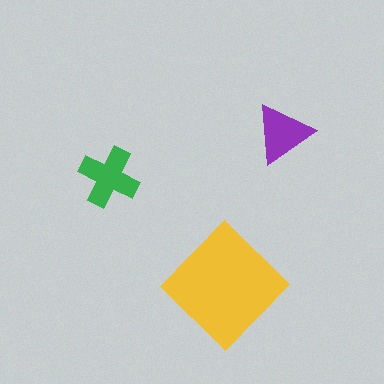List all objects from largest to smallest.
The yellow diamond, the green cross, the purple triangle.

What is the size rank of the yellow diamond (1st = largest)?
1st.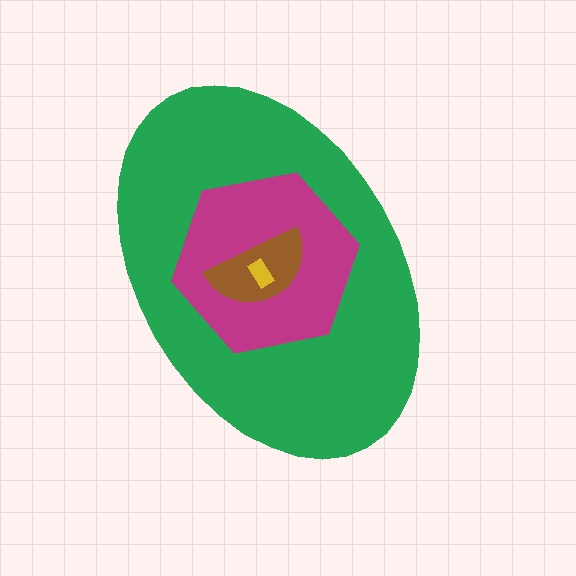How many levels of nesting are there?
4.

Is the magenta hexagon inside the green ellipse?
Yes.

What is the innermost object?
The yellow rectangle.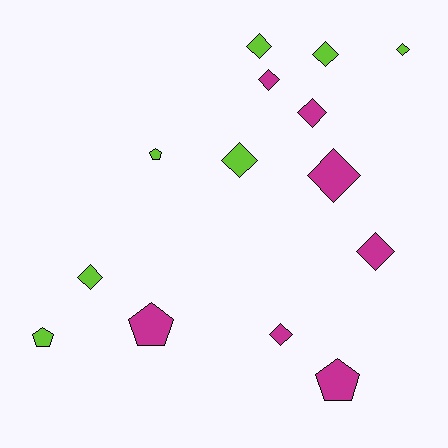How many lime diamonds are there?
There are 5 lime diamonds.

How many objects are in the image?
There are 14 objects.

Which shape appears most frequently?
Diamond, with 10 objects.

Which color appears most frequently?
Lime, with 7 objects.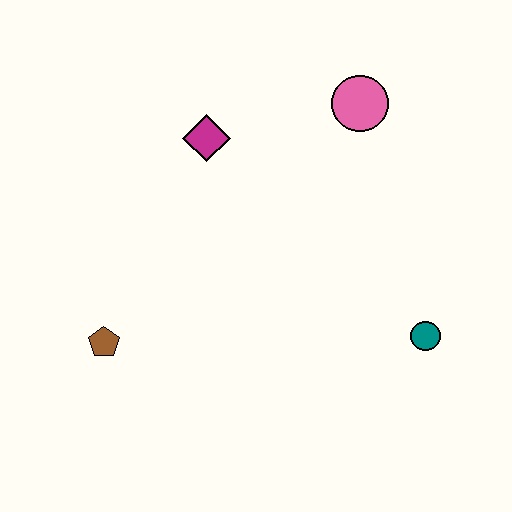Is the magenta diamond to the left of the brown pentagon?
No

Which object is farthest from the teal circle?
The brown pentagon is farthest from the teal circle.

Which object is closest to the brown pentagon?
The magenta diamond is closest to the brown pentagon.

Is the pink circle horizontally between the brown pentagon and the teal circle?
Yes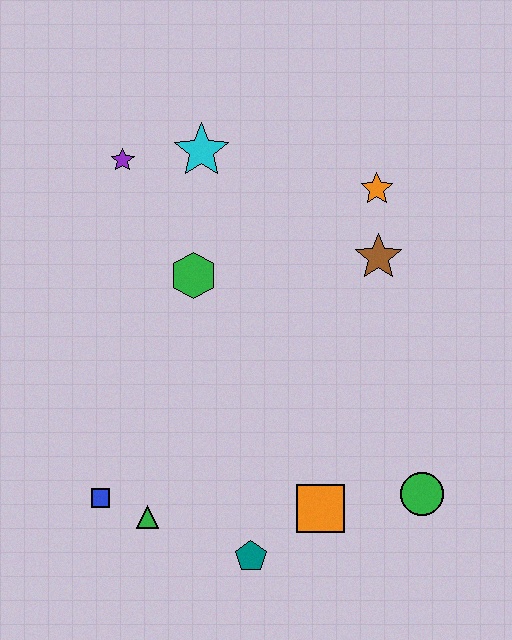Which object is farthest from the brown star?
The blue square is farthest from the brown star.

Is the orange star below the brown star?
No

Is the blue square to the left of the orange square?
Yes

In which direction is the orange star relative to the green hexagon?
The orange star is to the right of the green hexagon.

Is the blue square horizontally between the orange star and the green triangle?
No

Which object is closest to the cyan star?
The purple star is closest to the cyan star.